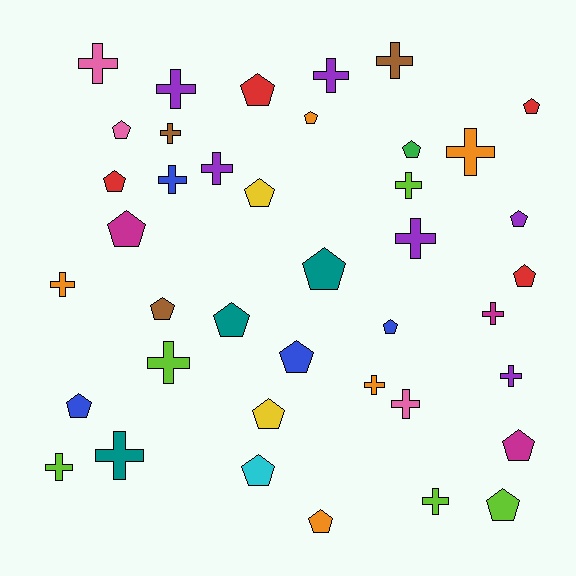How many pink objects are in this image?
There are 3 pink objects.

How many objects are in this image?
There are 40 objects.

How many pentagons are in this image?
There are 21 pentagons.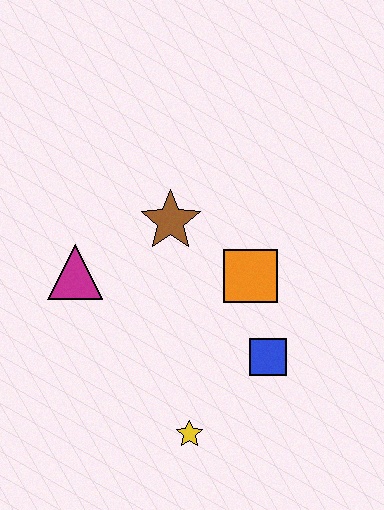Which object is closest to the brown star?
The orange square is closest to the brown star.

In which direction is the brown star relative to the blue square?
The brown star is above the blue square.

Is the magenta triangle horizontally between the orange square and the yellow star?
No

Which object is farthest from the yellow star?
The brown star is farthest from the yellow star.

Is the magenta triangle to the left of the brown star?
Yes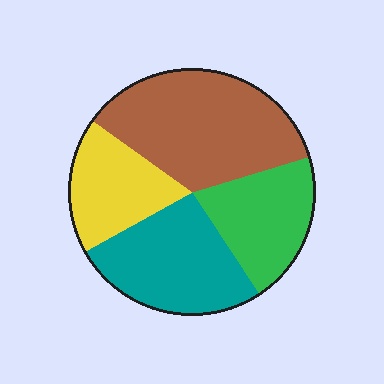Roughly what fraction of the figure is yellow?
Yellow takes up about one sixth (1/6) of the figure.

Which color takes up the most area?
Brown, at roughly 35%.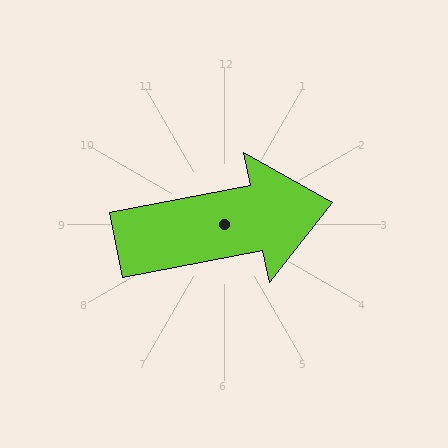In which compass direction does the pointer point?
East.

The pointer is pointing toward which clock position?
Roughly 3 o'clock.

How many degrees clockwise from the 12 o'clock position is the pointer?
Approximately 79 degrees.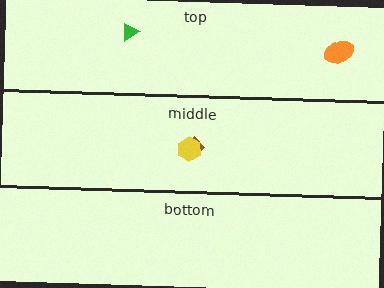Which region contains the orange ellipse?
The top region.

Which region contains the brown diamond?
The middle region.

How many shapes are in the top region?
2.